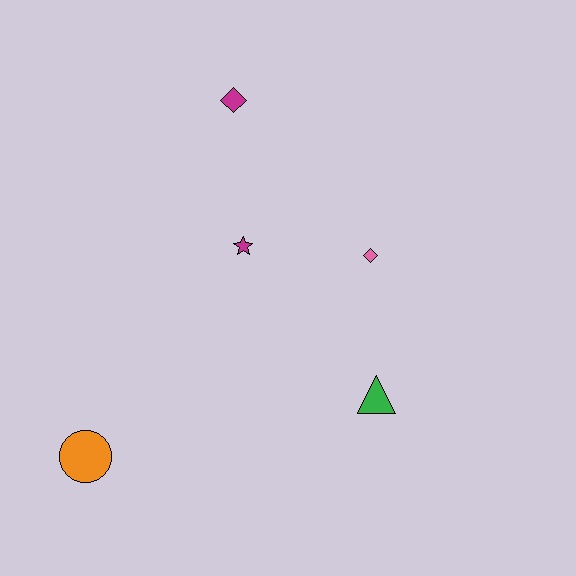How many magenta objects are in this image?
There are 2 magenta objects.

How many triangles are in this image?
There is 1 triangle.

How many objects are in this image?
There are 5 objects.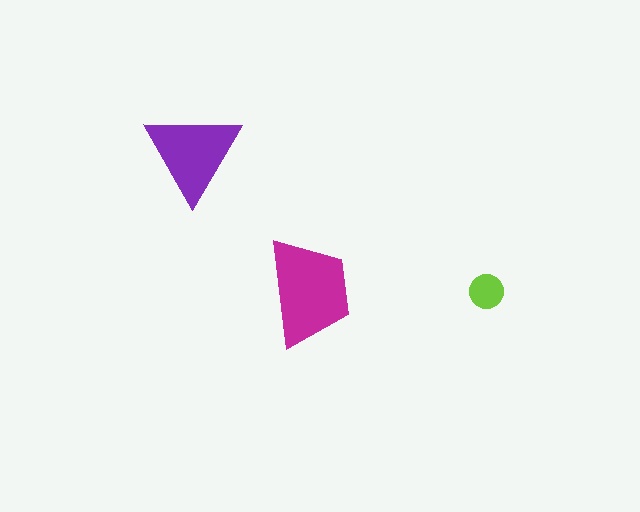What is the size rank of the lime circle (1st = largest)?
3rd.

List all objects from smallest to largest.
The lime circle, the purple triangle, the magenta trapezoid.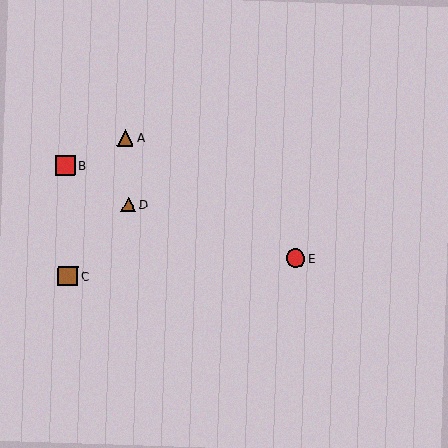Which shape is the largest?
The brown square (labeled C) is the largest.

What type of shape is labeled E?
Shape E is a red circle.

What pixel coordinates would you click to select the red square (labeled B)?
Click at (65, 166) to select the red square B.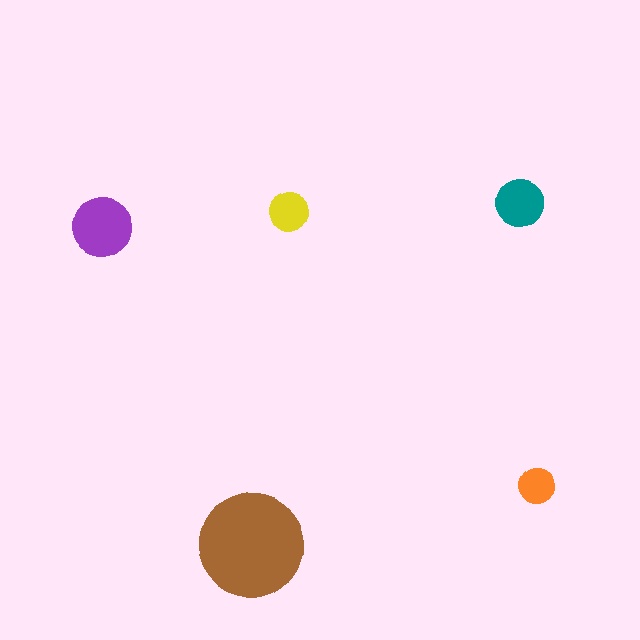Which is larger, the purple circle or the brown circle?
The brown one.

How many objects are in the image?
There are 5 objects in the image.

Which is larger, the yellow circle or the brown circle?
The brown one.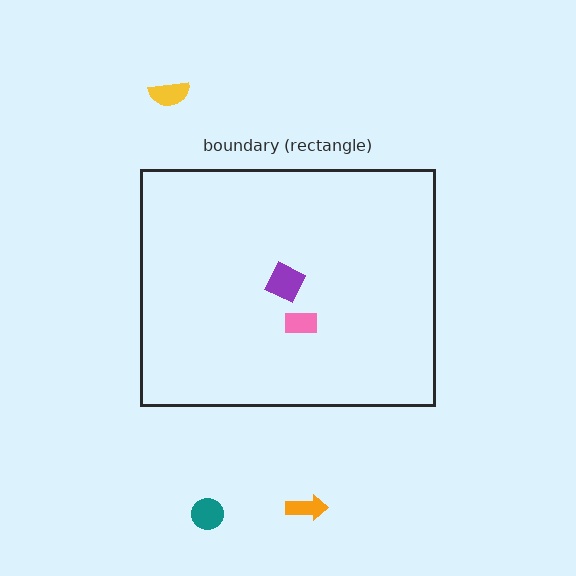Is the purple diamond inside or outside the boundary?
Inside.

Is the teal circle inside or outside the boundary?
Outside.